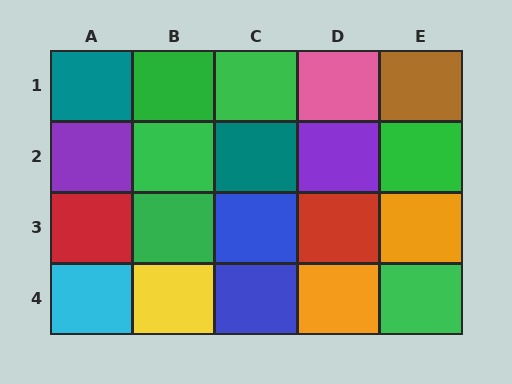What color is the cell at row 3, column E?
Orange.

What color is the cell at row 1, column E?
Brown.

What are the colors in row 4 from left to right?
Cyan, yellow, blue, orange, green.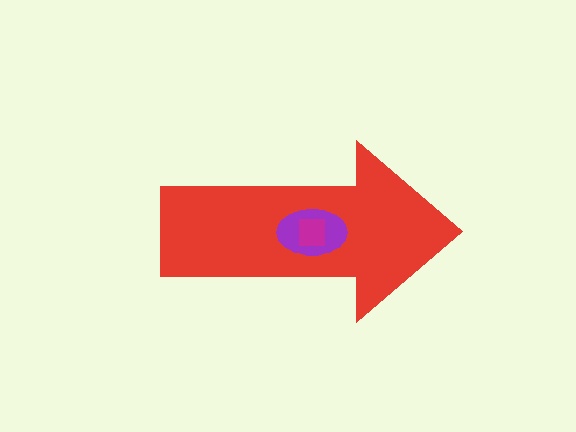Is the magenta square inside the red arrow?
Yes.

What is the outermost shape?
The red arrow.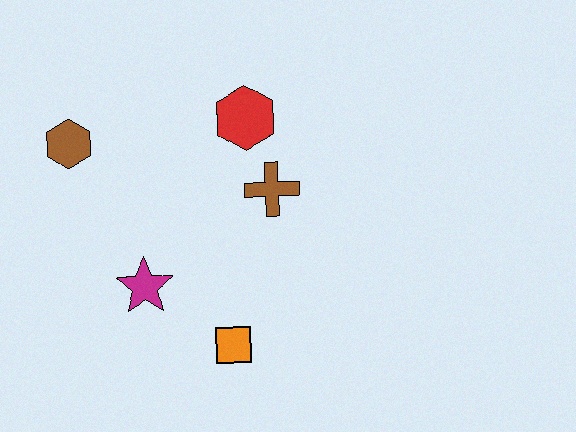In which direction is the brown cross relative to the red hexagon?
The brown cross is below the red hexagon.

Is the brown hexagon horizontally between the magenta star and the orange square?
No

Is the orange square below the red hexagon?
Yes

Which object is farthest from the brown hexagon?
The orange square is farthest from the brown hexagon.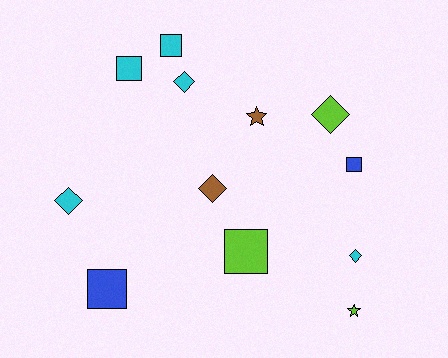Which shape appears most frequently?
Square, with 5 objects.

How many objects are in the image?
There are 12 objects.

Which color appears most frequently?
Cyan, with 5 objects.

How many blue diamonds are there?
There are no blue diamonds.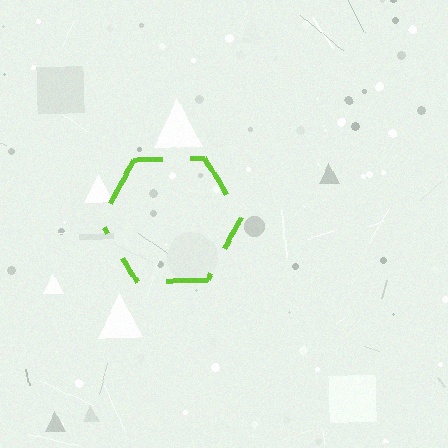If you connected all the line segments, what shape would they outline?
They would outline a hexagon.